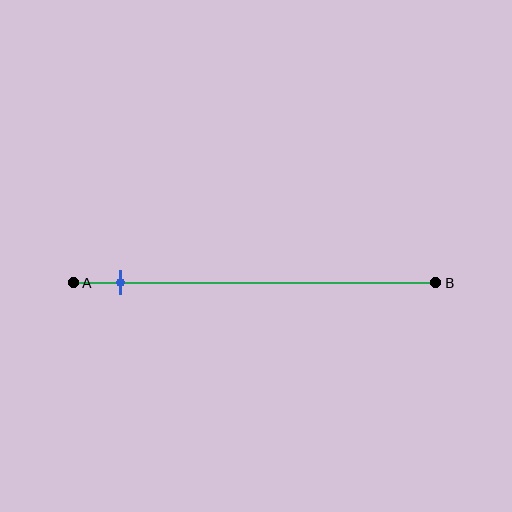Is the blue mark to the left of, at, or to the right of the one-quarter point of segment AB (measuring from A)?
The blue mark is to the left of the one-quarter point of segment AB.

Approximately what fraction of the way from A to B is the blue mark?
The blue mark is approximately 15% of the way from A to B.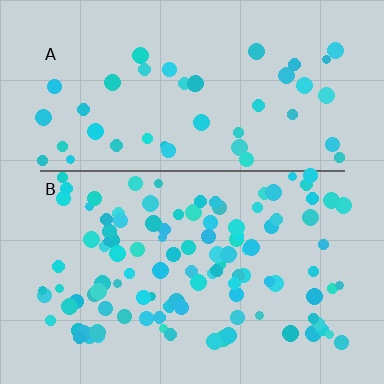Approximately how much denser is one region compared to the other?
Approximately 2.5× — region B over region A.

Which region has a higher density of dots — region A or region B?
B (the bottom).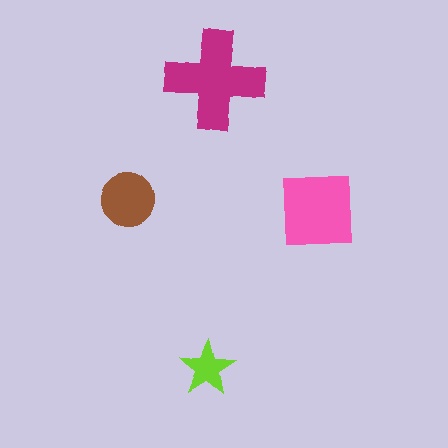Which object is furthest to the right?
The pink square is rightmost.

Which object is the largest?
The magenta cross.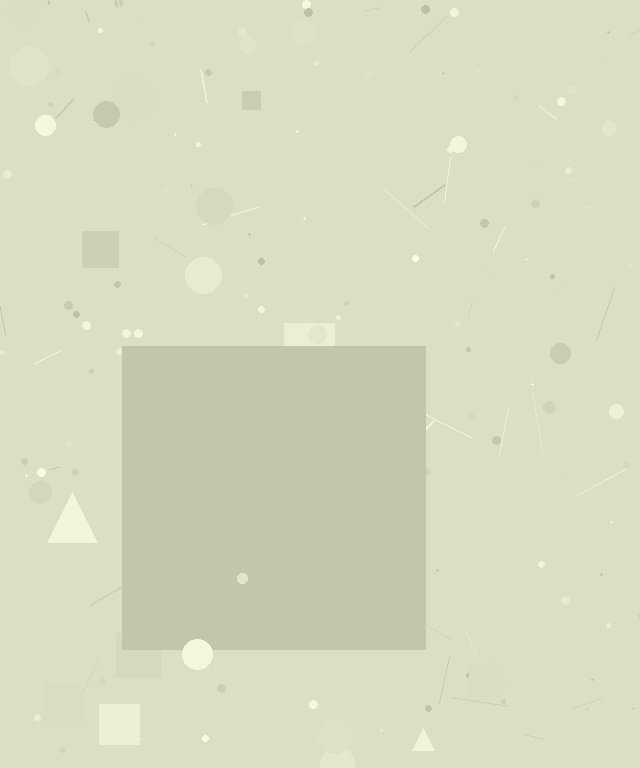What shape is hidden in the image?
A square is hidden in the image.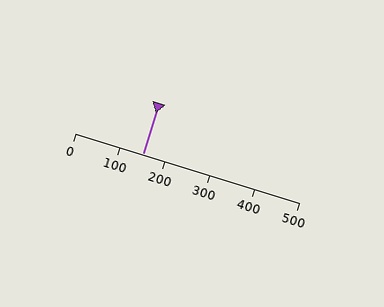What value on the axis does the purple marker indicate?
The marker indicates approximately 150.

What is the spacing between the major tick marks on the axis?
The major ticks are spaced 100 apart.